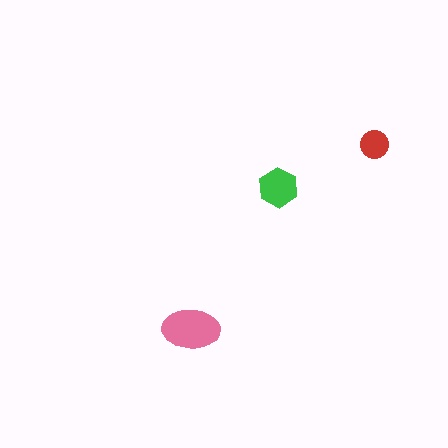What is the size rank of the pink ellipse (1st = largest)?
1st.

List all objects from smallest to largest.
The red circle, the green hexagon, the pink ellipse.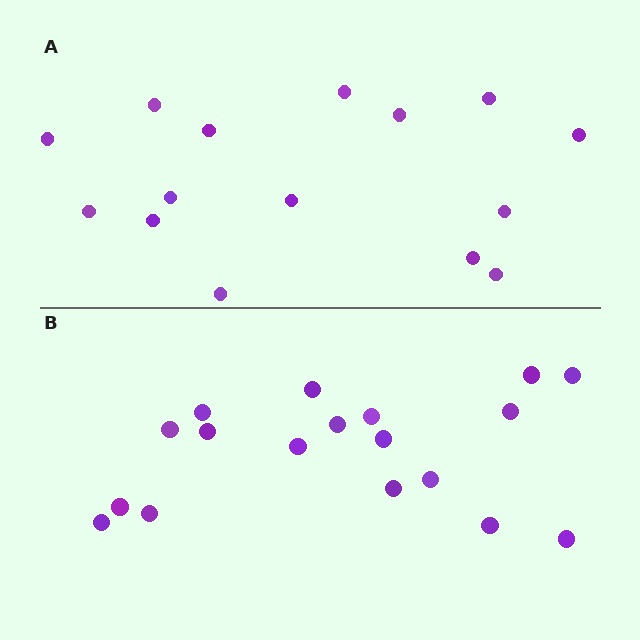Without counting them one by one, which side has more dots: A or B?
Region B (the bottom region) has more dots.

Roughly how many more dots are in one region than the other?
Region B has just a few more — roughly 2 or 3 more dots than region A.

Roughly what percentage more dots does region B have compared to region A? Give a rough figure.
About 20% more.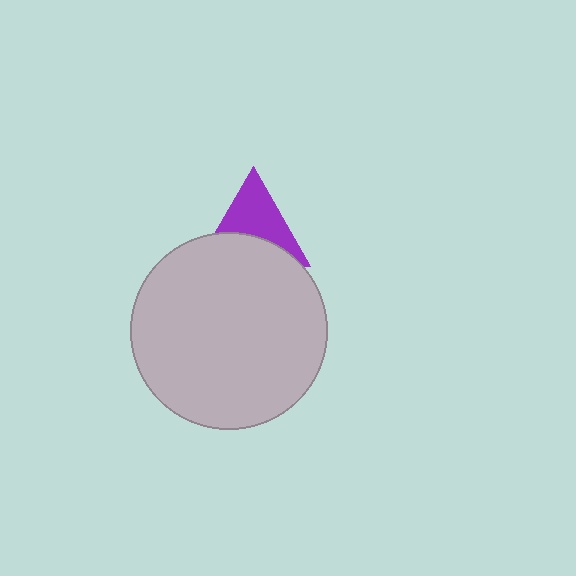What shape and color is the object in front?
The object in front is a light gray circle.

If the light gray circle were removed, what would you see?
You would see the complete purple triangle.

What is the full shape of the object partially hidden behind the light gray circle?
The partially hidden object is a purple triangle.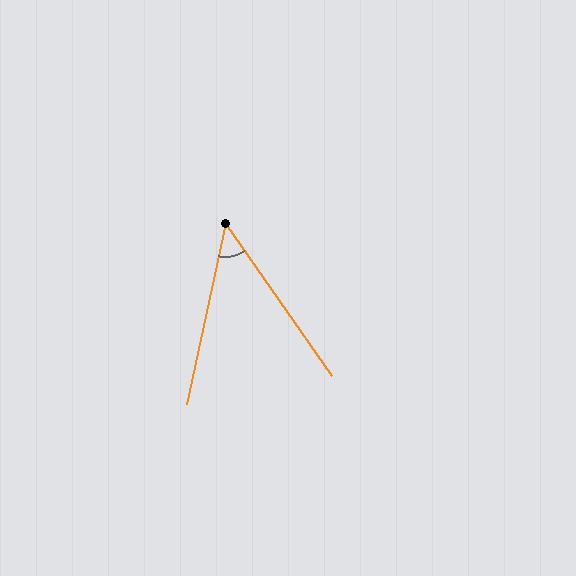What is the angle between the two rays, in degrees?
Approximately 47 degrees.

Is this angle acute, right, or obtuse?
It is acute.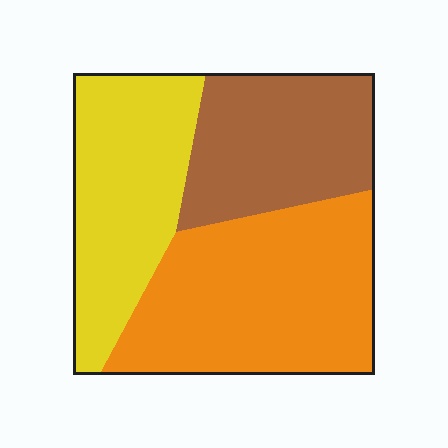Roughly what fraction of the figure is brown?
Brown takes up about one quarter (1/4) of the figure.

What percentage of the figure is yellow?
Yellow takes up between a sixth and a third of the figure.